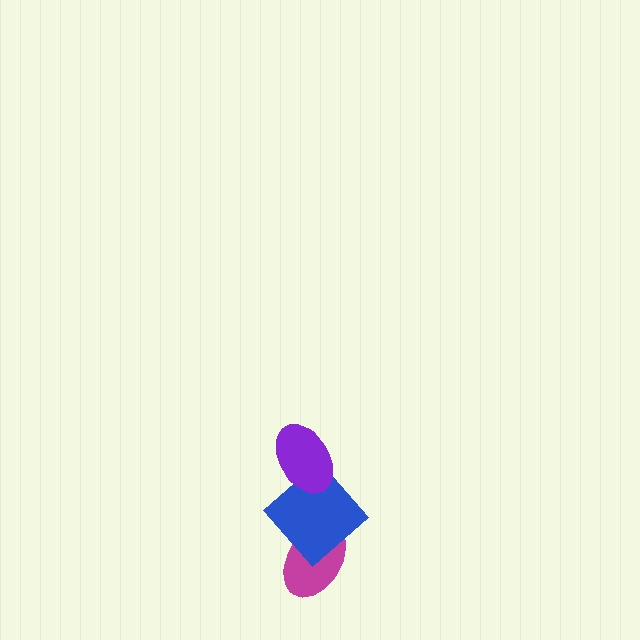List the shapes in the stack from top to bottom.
From top to bottom: the purple ellipse, the blue diamond, the magenta ellipse.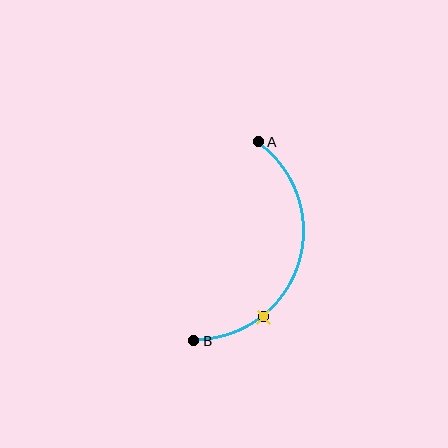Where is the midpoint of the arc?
The arc midpoint is the point on the curve farthest from the straight line joining A and B. It sits to the right of that line.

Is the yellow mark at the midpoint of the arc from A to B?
No. The yellow mark lies on the arc but is closer to endpoint B. The arc midpoint would be at the point on the curve equidistant along the arc from both A and B.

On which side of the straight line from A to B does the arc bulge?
The arc bulges to the right of the straight line connecting A and B.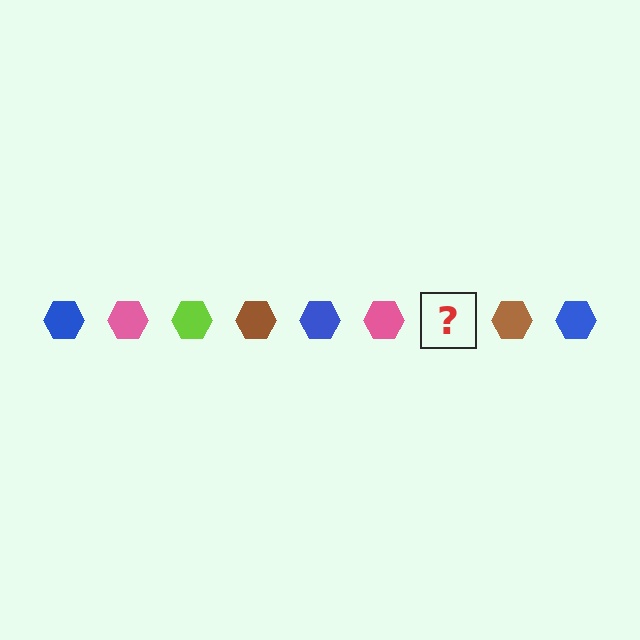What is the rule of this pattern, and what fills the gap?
The rule is that the pattern cycles through blue, pink, lime, brown hexagons. The gap should be filled with a lime hexagon.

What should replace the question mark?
The question mark should be replaced with a lime hexagon.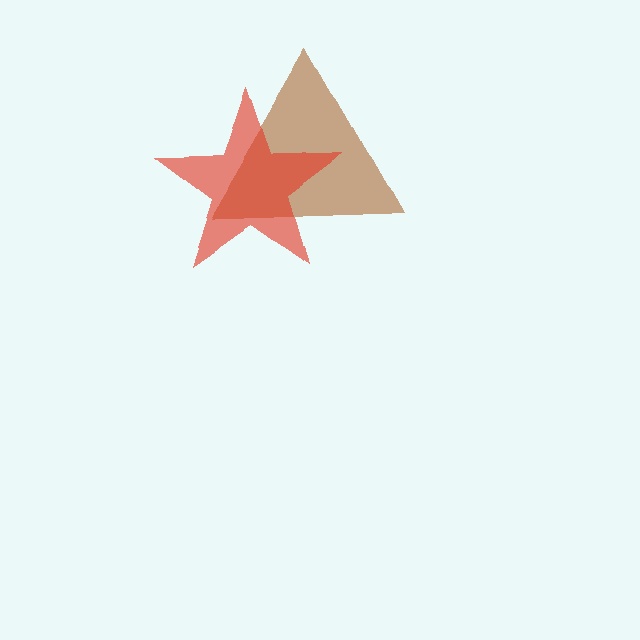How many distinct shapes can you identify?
There are 2 distinct shapes: a brown triangle, a red star.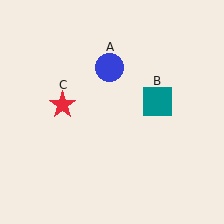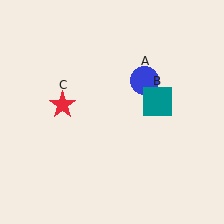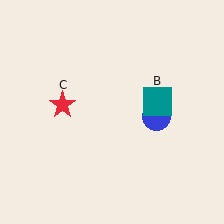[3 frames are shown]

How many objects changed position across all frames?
1 object changed position: blue circle (object A).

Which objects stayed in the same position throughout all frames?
Teal square (object B) and red star (object C) remained stationary.